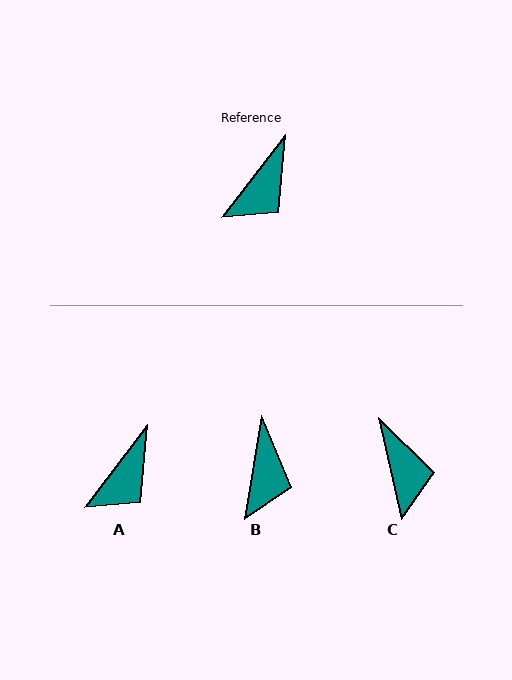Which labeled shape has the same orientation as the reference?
A.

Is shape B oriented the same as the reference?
No, it is off by about 28 degrees.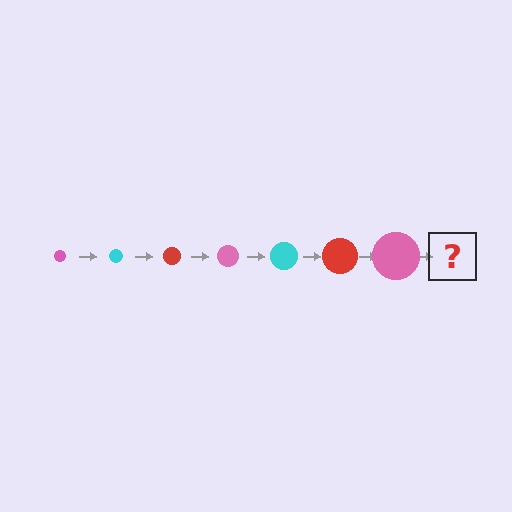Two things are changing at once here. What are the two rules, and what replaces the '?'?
The two rules are that the circle grows larger each step and the color cycles through pink, cyan, and red. The '?' should be a cyan circle, larger than the previous one.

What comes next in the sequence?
The next element should be a cyan circle, larger than the previous one.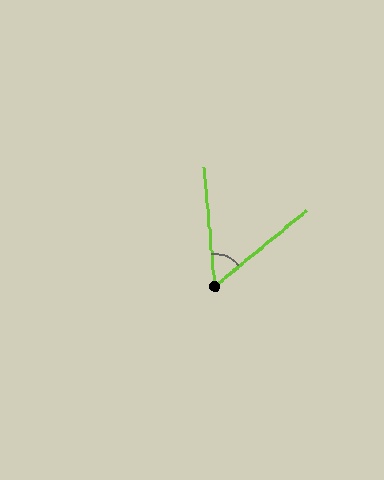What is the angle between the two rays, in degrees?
Approximately 56 degrees.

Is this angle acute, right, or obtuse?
It is acute.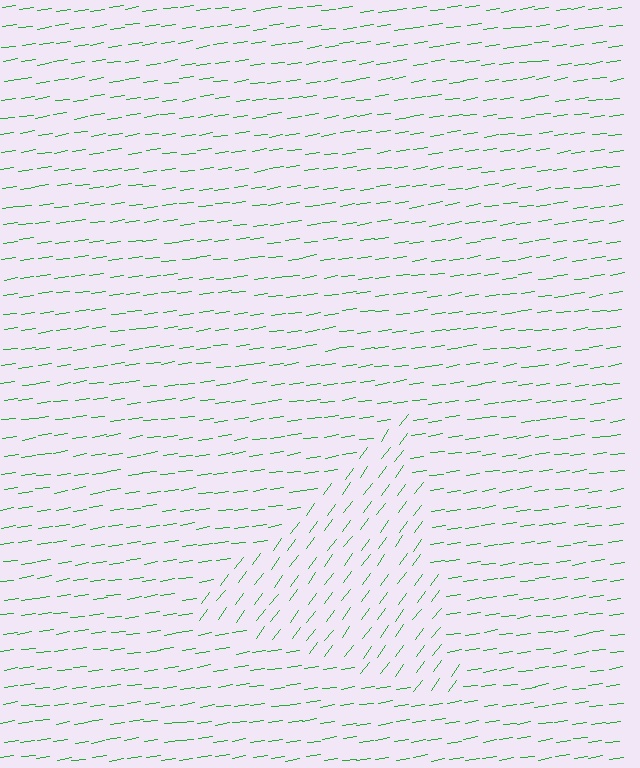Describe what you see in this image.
The image is filled with small green line segments. A triangle region in the image has lines oriented differently from the surrounding lines, creating a visible texture boundary.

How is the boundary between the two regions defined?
The boundary is defined purely by a change in line orientation (approximately 45 degrees difference). All lines are the same color and thickness.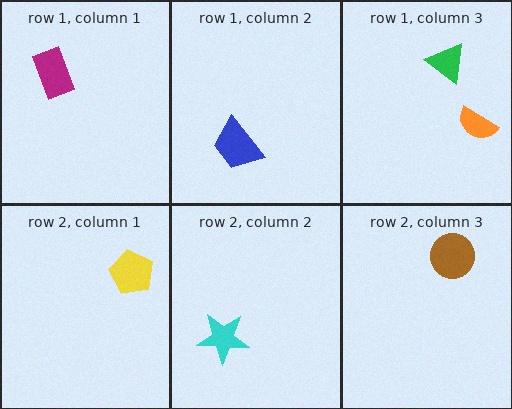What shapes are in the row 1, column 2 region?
The blue trapezoid.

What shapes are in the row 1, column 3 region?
The green triangle, the orange semicircle.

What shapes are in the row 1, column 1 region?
The magenta rectangle.